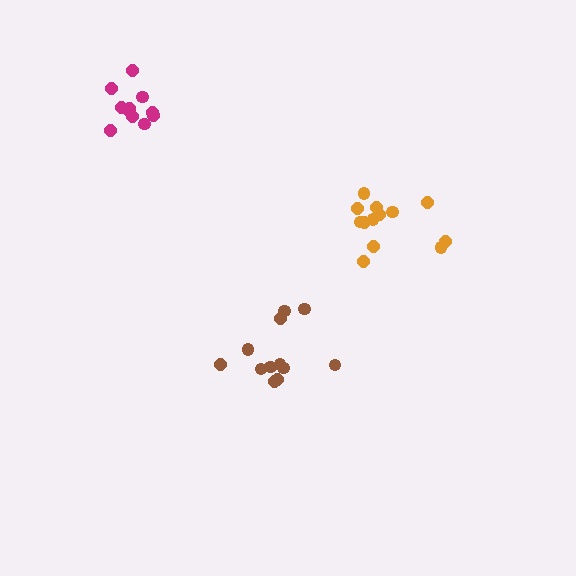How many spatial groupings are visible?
There are 3 spatial groupings.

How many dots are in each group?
Group 1: 12 dots, Group 2: 11 dots, Group 3: 13 dots (36 total).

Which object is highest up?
The magenta cluster is topmost.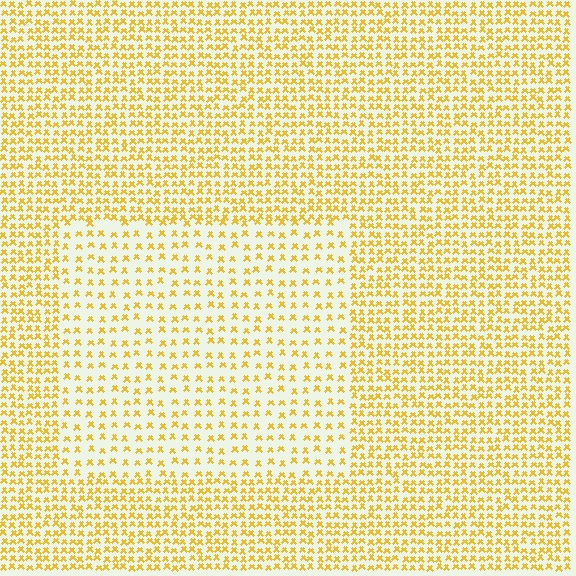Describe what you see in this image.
The image contains small yellow elements arranged at two different densities. A rectangle-shaped region is visible where the elements are less densely packed than the surrounding area.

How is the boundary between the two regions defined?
The boundary is defined by a change in element density (approximately 2.0x ratio). All elements are the same color, size, and shape.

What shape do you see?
I see a rectangle.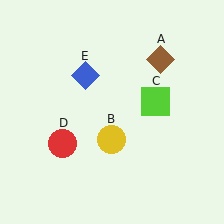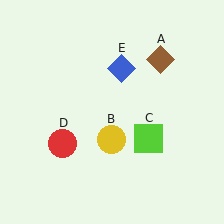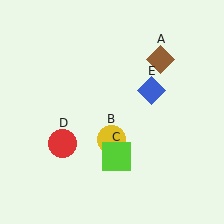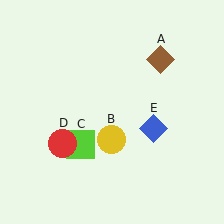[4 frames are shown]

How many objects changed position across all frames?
2 objects changed position: lime square (object C), blue diamond (object E).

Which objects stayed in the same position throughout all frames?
Brown diamond (object A) and yellow circle (object B) and red circle (object D) remained stationary.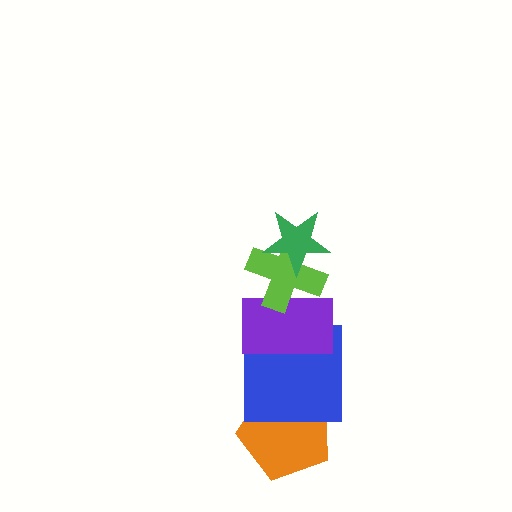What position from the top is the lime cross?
The lime cross is 2nd from the top.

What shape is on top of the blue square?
The purple rectangle is on top of the blue square.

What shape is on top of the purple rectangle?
The lime cross is on top of the purple rectangle.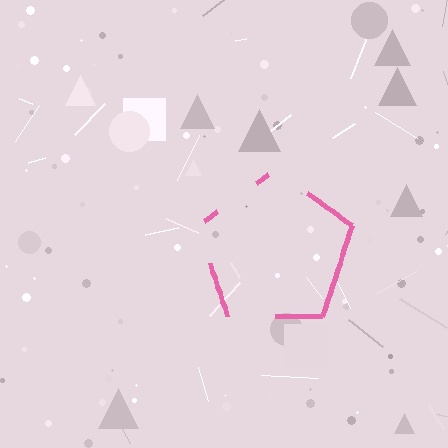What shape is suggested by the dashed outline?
The dashed outline suggests a pentagon.